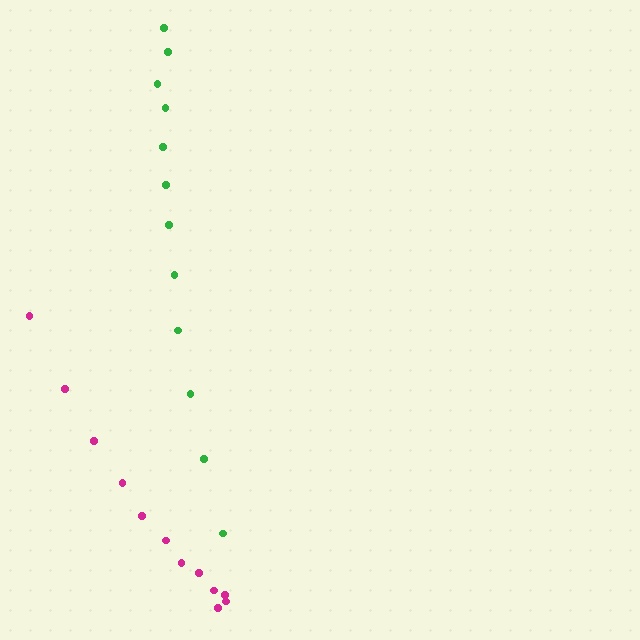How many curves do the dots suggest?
There are 2 distinct paths.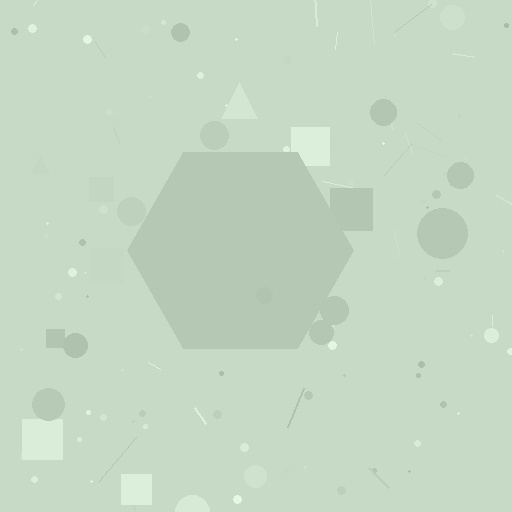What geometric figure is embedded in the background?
A hexagon is embedded in the background.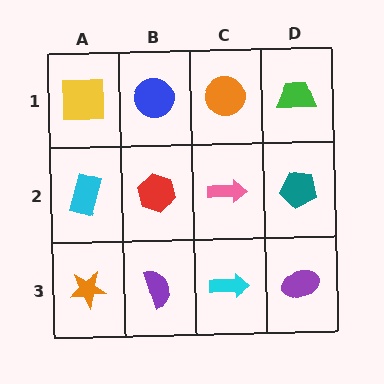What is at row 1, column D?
A green trapezoid.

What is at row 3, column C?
A cyan arrow.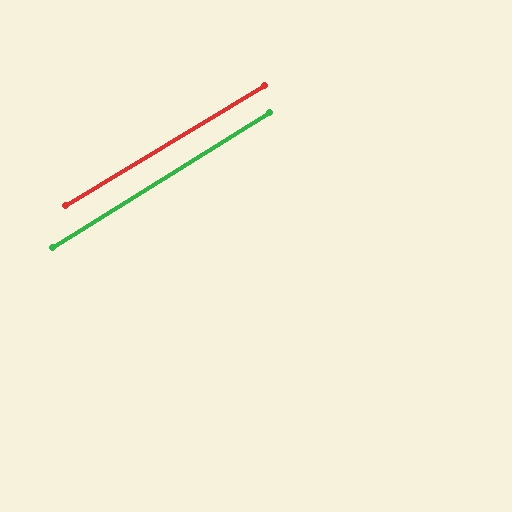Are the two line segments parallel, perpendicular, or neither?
Parallel — their directions differ by only 1.0°.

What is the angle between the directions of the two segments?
Approximately 1 degree.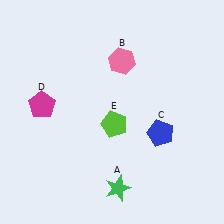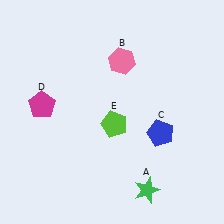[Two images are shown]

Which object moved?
The green star (A) moved right.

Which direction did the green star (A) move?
The green star (A) moved right.